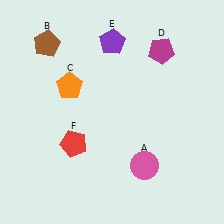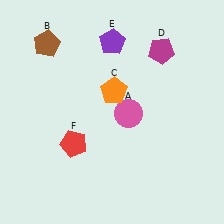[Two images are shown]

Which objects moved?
The objects that moved are: the pink circle (A), the orange pentagon (C).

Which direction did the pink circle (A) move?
The pink circle (A) moved up.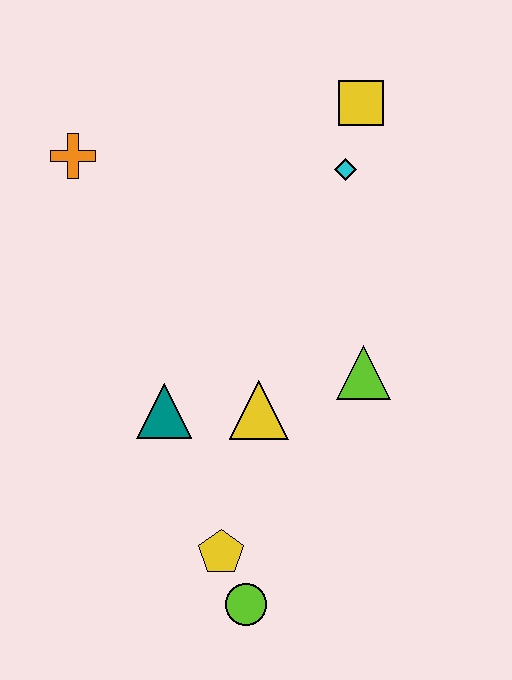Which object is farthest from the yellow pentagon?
The yellow square is farthest from the yellow pentagon.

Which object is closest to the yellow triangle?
The teal triangle is closest to the yellow triangle.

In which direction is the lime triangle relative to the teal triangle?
The lime triangle is to the right of the teal triangle.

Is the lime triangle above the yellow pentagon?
Yes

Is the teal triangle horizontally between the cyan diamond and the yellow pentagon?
No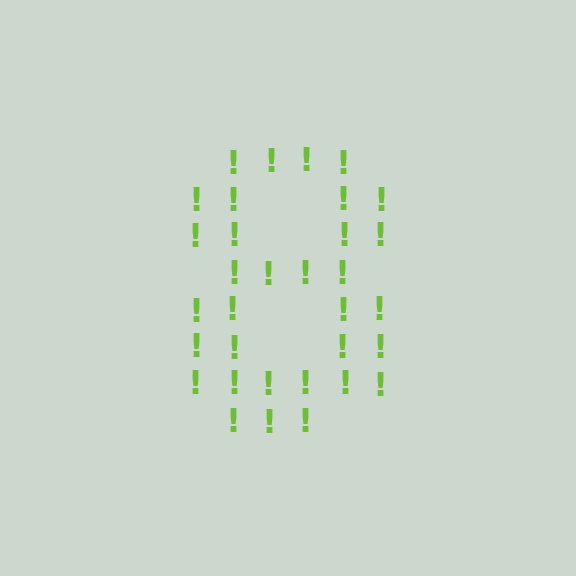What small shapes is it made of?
It is made of small exclamation marks.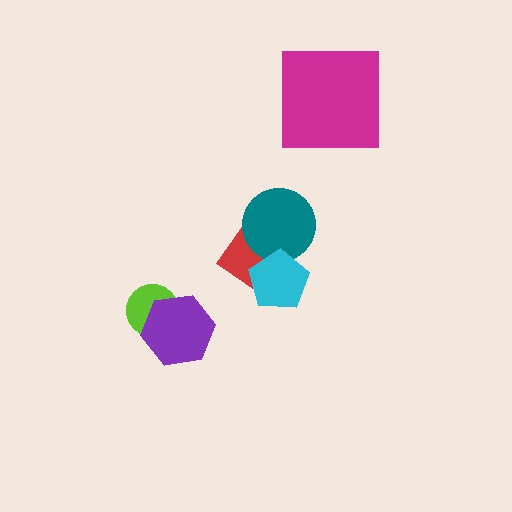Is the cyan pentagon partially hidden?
No, no other shape covers it.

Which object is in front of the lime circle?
The purple hexagon is in front of the lime circle.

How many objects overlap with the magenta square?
0 objects overlap with the magenta square.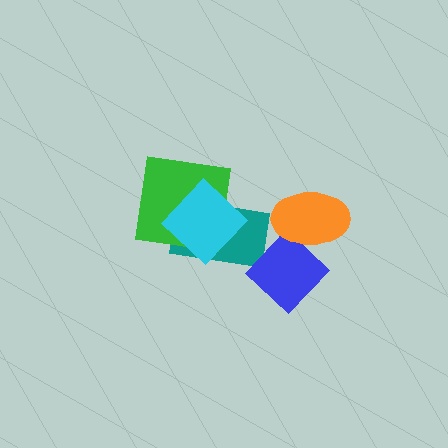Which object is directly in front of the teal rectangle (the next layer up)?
The green square is directly in front of the teal rectangle.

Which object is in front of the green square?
The cyan diamond is in front of the green square.